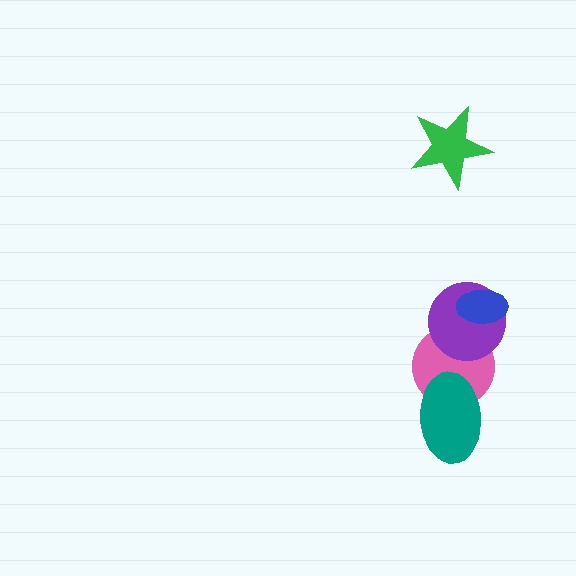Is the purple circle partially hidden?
Yes, it is partially covered by another shape.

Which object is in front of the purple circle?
The blue ellipse is in front of the purple circle.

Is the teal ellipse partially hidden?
No, no other shape covers it.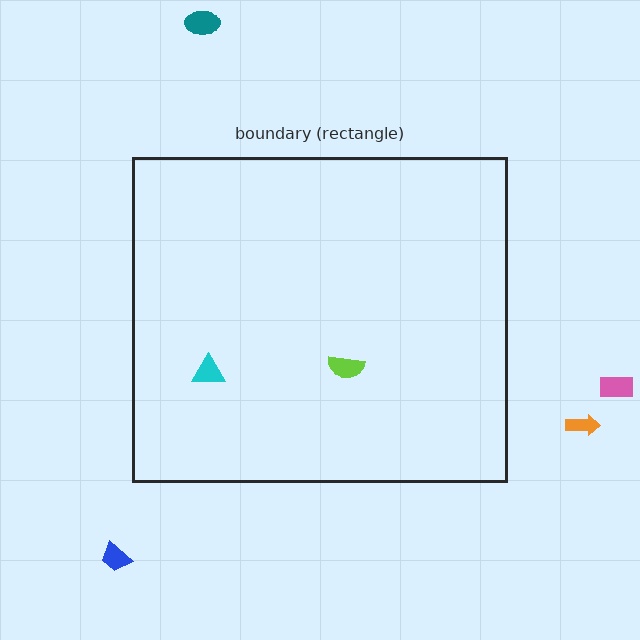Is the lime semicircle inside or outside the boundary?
Inside.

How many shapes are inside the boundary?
2 inside, 4 outside.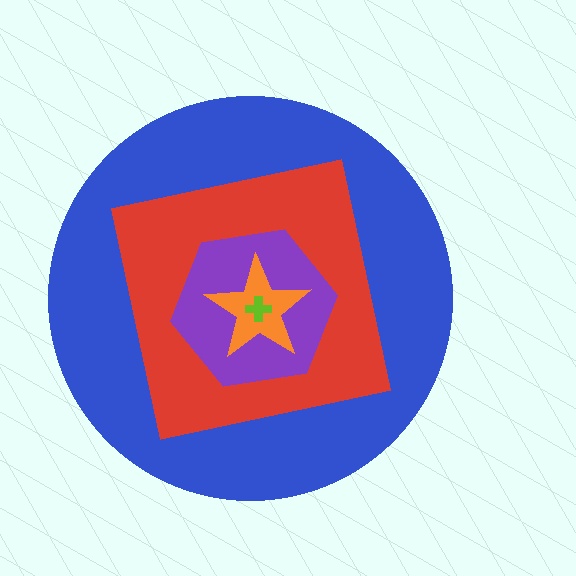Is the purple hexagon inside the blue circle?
Yes.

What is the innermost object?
The lime cross.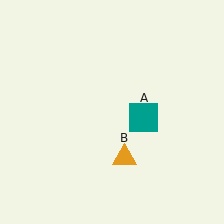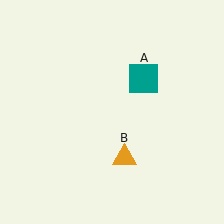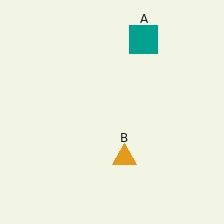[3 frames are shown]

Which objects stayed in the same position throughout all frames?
Orange triangle (object B) remained stationary.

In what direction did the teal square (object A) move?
The teal square (object A) moved up.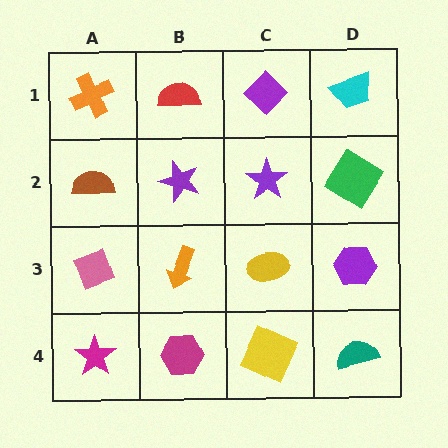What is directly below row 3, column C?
A yellow square.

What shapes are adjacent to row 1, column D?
A green diamond (row 2, column D), a purple diamond (row 1, column C).